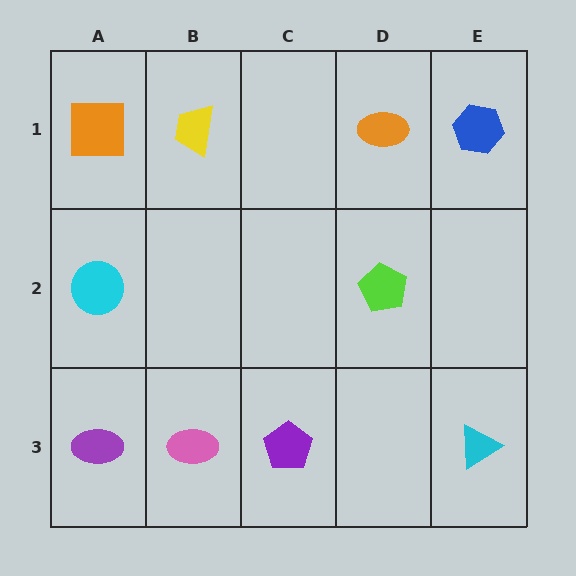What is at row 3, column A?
A purple ellipse.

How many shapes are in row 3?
4 shapes.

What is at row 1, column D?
An orange ellipse.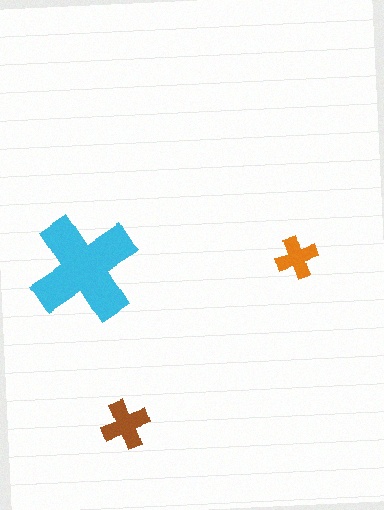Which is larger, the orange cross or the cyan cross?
The cyan one.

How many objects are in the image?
There are 3 objects in the image.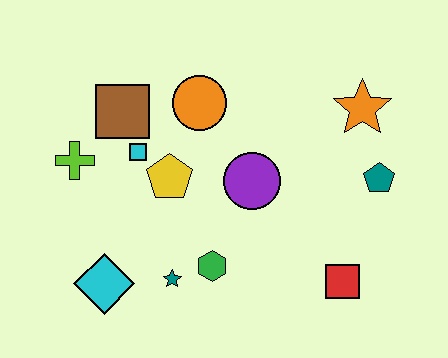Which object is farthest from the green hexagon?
The orange star is farthest from the green hexagon.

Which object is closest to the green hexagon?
The teal star is closest to the green hexagon.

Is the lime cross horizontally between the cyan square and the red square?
No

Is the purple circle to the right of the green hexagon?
Yes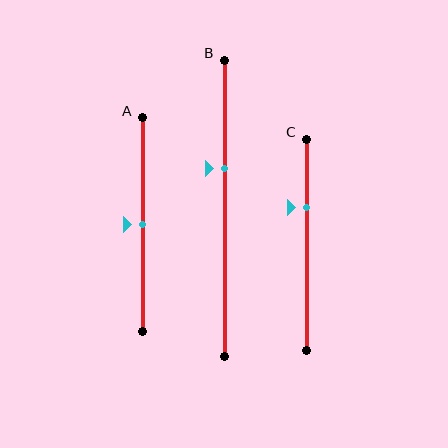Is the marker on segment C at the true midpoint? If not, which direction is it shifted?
No, the marker on segment C is shifted upward by about 18% of the segment length.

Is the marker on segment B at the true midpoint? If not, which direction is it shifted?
No, the marker on segment B is shifted upward by about 13% of the segment length.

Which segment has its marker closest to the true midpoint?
Segment A has its marker closest to the true midpoint.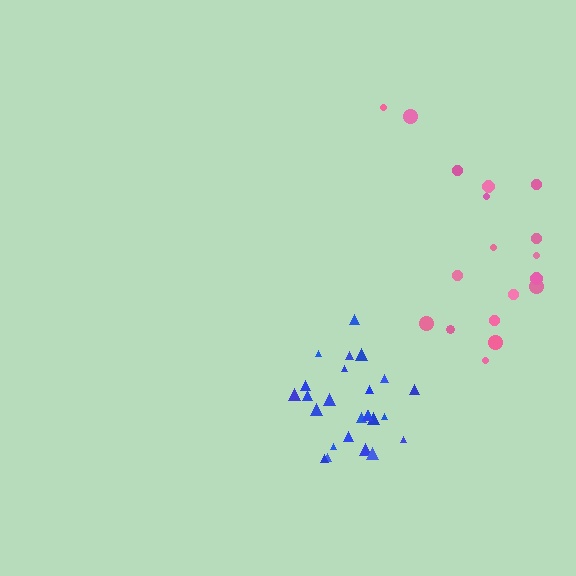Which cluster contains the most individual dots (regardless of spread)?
Blue (25).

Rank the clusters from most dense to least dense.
blue, pink.